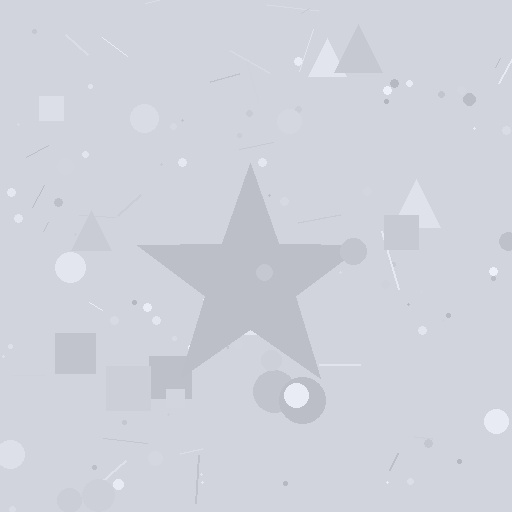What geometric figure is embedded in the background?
A star is embedded in the background.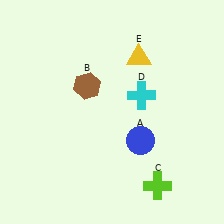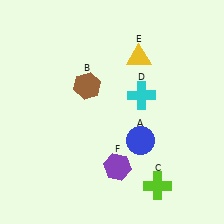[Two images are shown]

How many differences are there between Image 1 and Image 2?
There is 1 difference between the two images.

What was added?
A purple hexagon (F) was added in Image 2.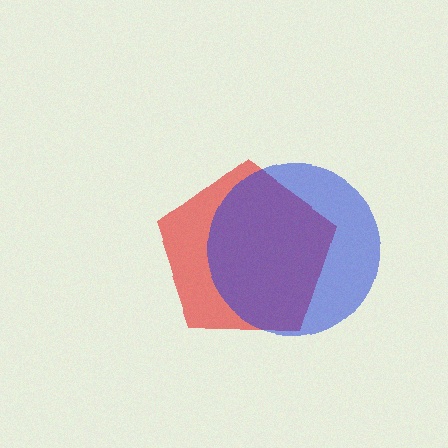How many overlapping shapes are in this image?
There are 2 overlapping shapes in the image.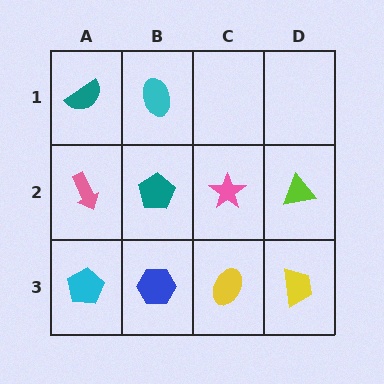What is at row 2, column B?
A teal pentagon.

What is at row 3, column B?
A blue hexagon.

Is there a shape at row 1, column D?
No, that cell is empty.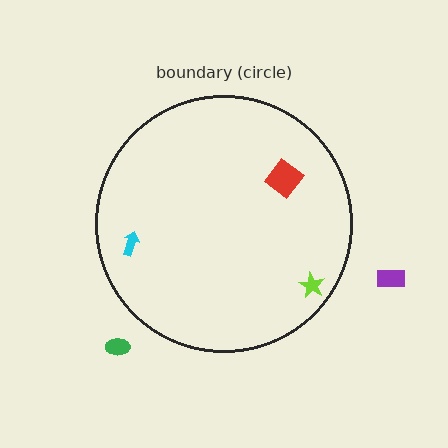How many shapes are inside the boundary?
3 inside, 2 outside.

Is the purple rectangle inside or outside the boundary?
Outside.